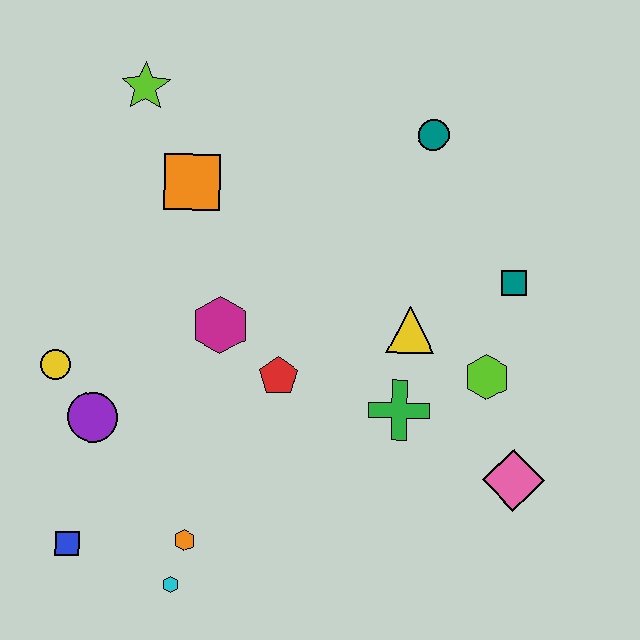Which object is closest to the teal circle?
The teal square is closest to the teal circle.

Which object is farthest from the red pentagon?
The lime star is farthest from the red pentagon.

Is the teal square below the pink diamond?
No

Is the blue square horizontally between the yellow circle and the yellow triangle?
Yes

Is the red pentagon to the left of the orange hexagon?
No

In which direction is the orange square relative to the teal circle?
The orange square is to the left of the teal circle.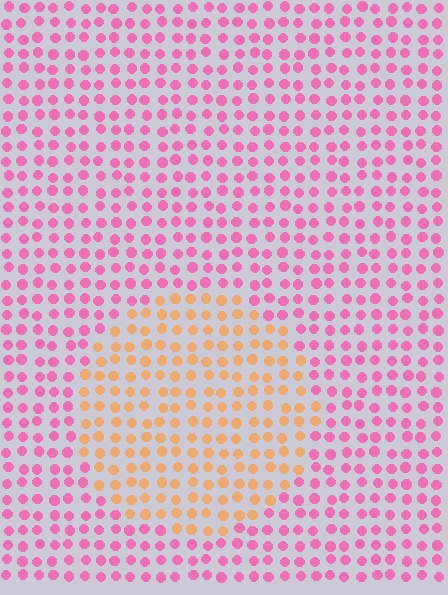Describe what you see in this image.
The image is filled with small pink elements in a uniform arrangement. A circle-shaped region is visible where the elements are tinted to a slightly different hue, forming a subtle color boundary.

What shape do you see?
I see a circle.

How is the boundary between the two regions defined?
The boundary is defined purely by a slight shift in hue (about 61 degrees). Spacing, size, and orientation are identical on both sides.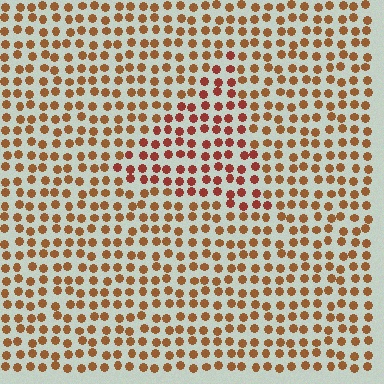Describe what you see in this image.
The image is filled with small brown elements in a uniform arrangement. A triangle-shaped region is visible where the elements are tinted to a slightly different hue, forming a subtle color boundary.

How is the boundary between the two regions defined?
The boundary is defined purely by a slight shift in hue (about 23 degrees). Spacing, size, and orientation are identical on both sides.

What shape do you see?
I see a triangle.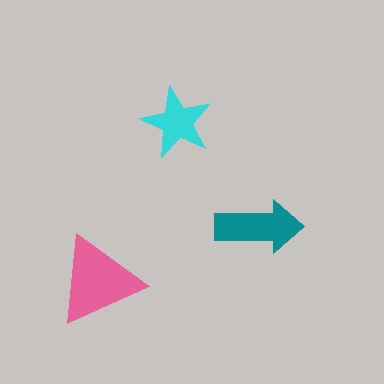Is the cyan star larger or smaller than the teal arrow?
Smaller.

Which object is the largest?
The pink triangle.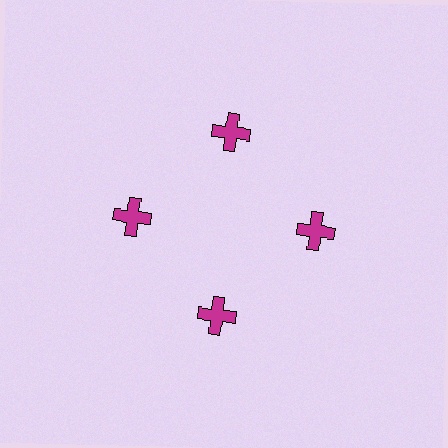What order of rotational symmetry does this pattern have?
This pattern has 4-fold rotational symmetry.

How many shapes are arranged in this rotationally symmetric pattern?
There are 4 shapes, arranged in 4 groups of 1.